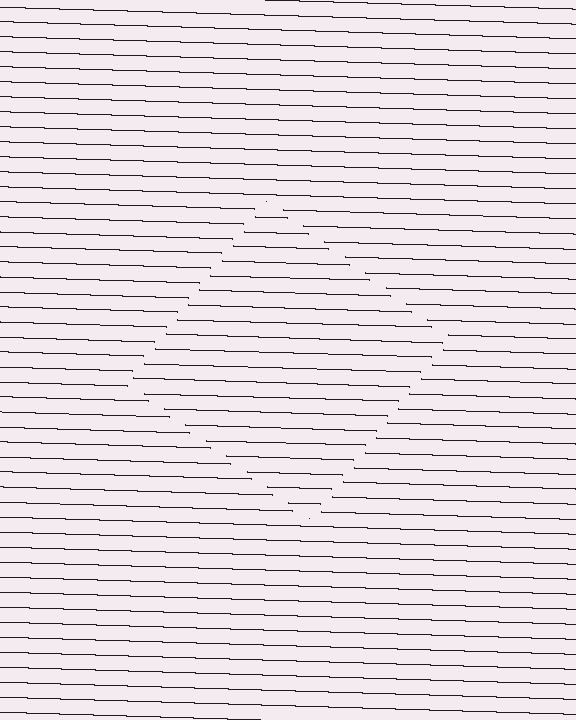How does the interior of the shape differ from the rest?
The interior of the shape contains the same grating, shifted by half a period — the contour is defined by the phase discontinuity where line-ends from the inner and outer gratings abut.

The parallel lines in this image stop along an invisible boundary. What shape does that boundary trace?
An illusory square. The interior of the shape contains the same grating, shifted by half a period — the contour is defined by the phase discontinuity where line-ends from the inner and outer gratings abut.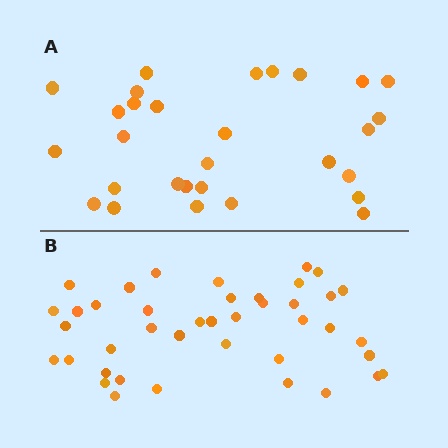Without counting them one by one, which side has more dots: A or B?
Region B (the bottom region) has more dots.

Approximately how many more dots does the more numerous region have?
Region B has roughly 12 or so more dots than region A.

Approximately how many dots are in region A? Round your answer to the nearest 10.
About 30 dots. (The exact count is 29, which rounds to 30.)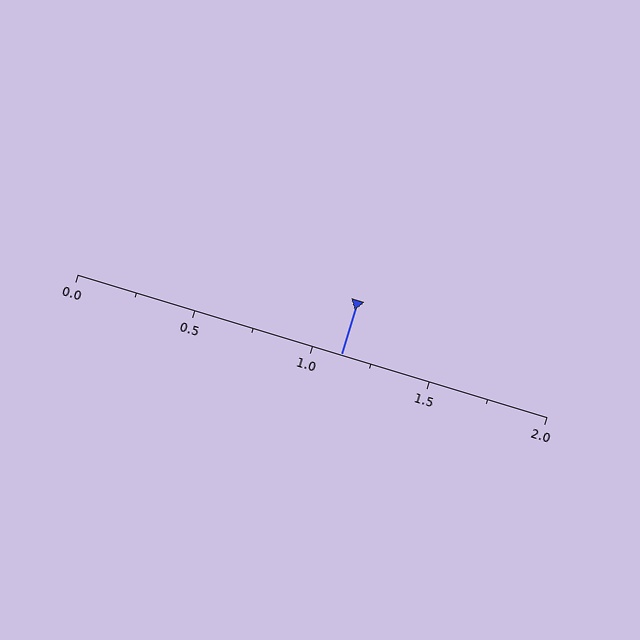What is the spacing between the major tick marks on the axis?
The major ticks are spaced 0.5 apart.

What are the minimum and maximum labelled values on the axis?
The axis runs from 0.0 to 2.0.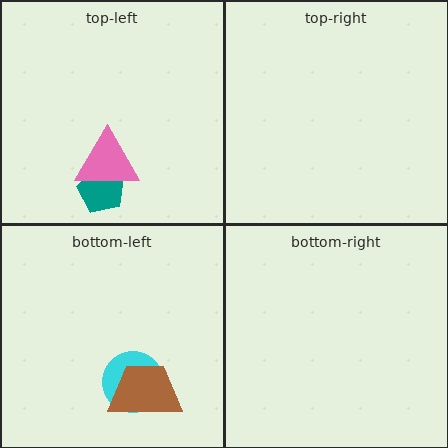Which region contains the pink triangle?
The top-left region.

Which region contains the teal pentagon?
The top-left region.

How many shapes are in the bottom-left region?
2.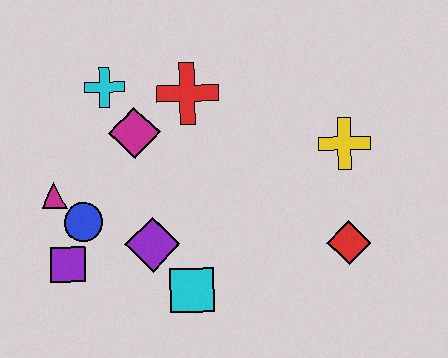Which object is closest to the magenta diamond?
The cyan cross is closest to the magenta diamond.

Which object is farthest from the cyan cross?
The red diamond is farthest from the cyan cross.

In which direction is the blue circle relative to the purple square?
The blue circle is above the purple square.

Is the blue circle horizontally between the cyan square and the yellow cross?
No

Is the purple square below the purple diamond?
Yes